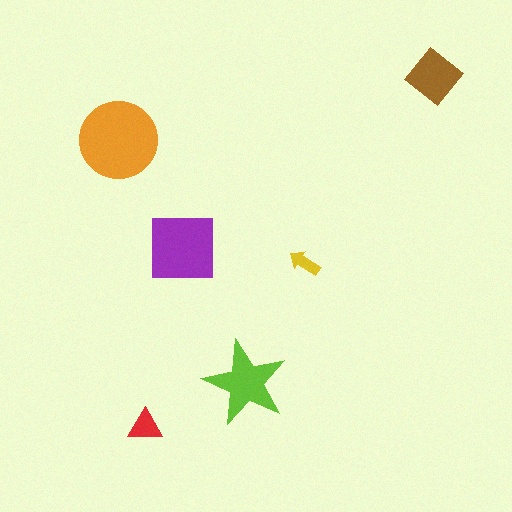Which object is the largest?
The orange circle.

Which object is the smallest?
The yellow arrow.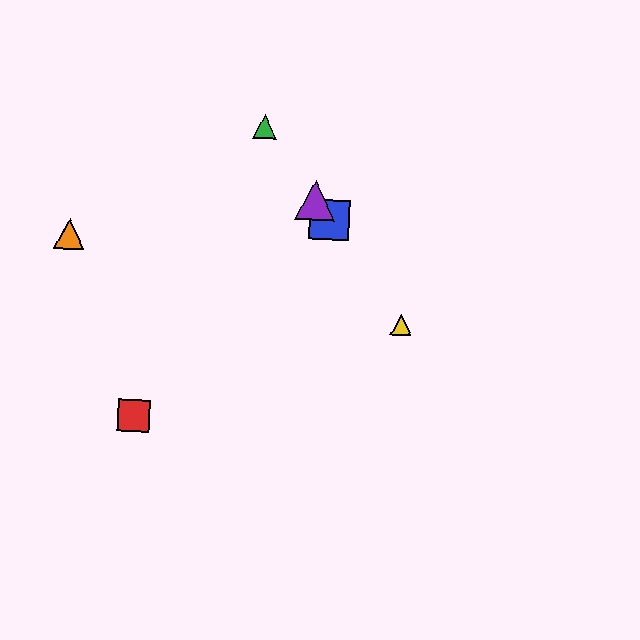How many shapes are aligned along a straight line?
4 shapes (the blue square, the green triangle, the yellow triangle, the purple triangle) are aligned along a straight line.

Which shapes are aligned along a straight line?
The blue square, the green triangle, the yellow triangle, the purple triangle are aligned along a straight line.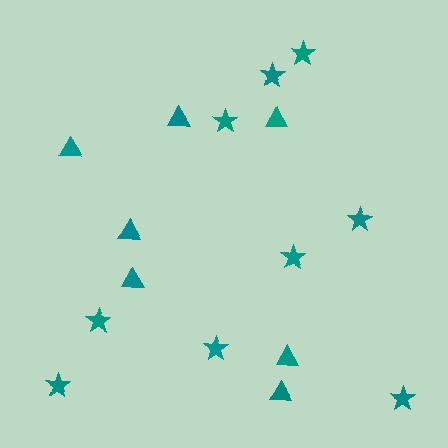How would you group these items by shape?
There are 2 groups: one group of stars (9) and one group of triangles (7).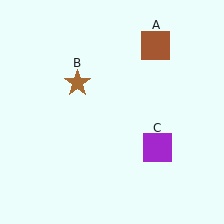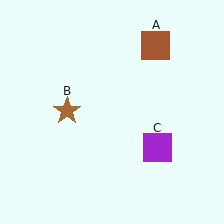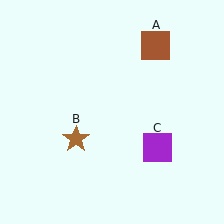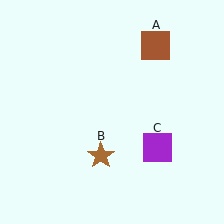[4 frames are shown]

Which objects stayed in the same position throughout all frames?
Brown square (object A) and purple square (object C) remained stationary.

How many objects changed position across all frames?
1 object changed position: brown star (object B).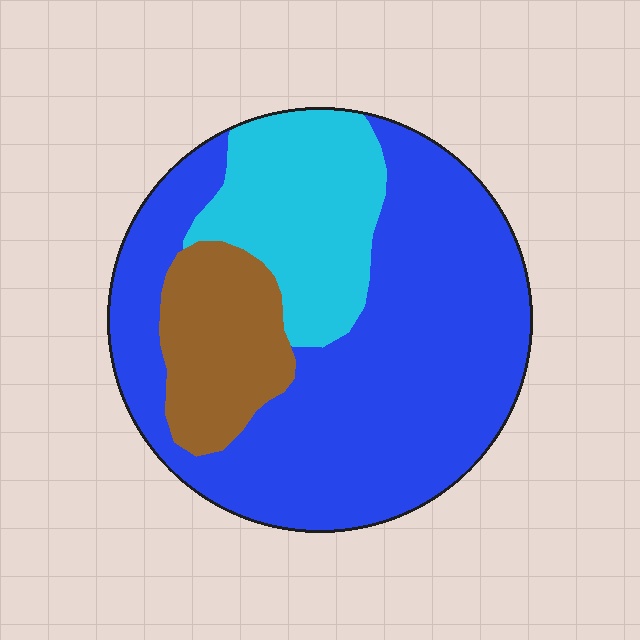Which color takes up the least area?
Brown, at roughly 15%.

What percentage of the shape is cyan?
Cyan covers roughly 20% of the shape.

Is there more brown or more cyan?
Cyan.